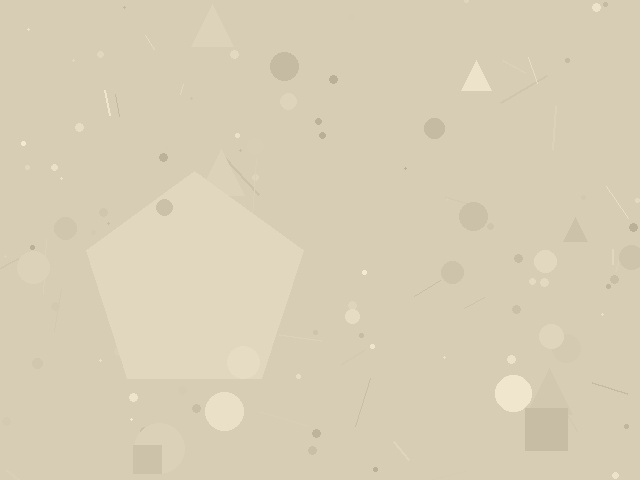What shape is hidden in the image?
A pentagon is hidden in the image.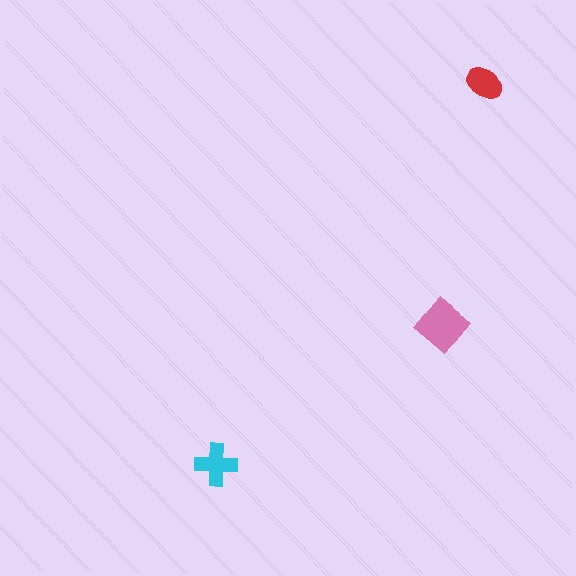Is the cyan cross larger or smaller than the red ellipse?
Larger.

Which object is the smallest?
The red ellipse.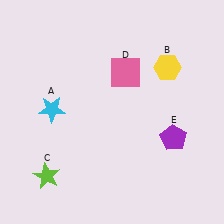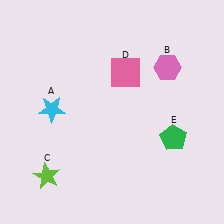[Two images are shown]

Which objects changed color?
B changed from yellow to pink. E changed from purple to green.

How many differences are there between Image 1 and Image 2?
There are 2 differences between the two images.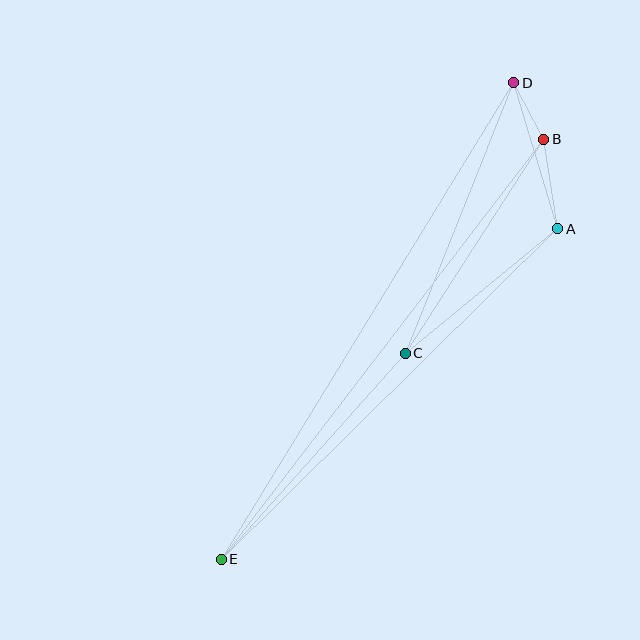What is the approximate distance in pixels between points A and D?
The distance between A and D is approximately 152 pixels.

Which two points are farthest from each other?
Points D and E are farthest from each other.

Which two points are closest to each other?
Points B and D are closest to each other.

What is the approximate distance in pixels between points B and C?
The distance between B and C is approximately 255 pixels.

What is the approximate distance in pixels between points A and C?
The distance between A and C is approximately 197 pixels.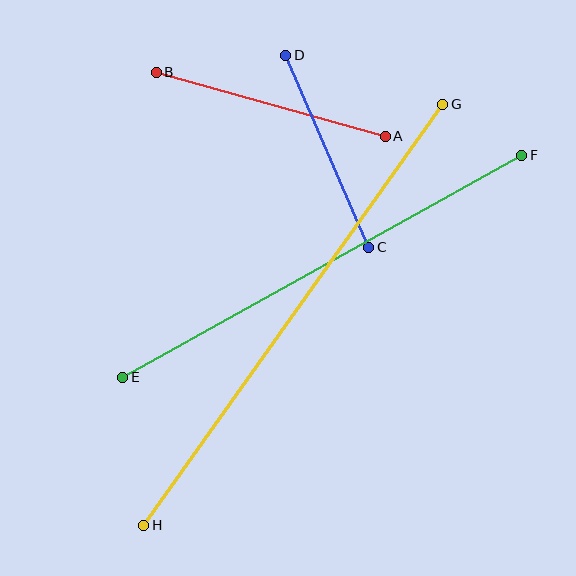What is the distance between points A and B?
The distance is approximately 238 pixels.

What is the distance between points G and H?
The distance is approximately 516 pixels.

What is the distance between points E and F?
The distance is approximately 456 pixels.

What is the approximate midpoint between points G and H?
The midpoint is at approximately (293, 315) pixels.